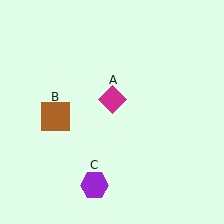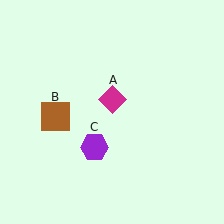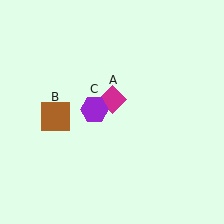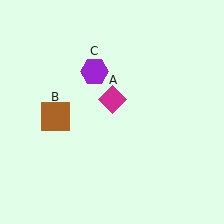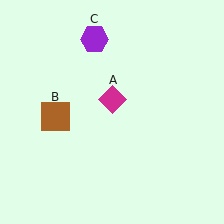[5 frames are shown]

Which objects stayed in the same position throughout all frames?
Magenta diamond (object A) and brown square (object B) remained stationary.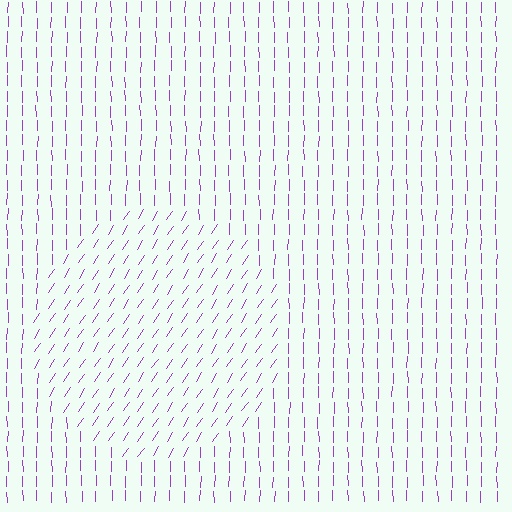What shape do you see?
I see a circle.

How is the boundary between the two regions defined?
The boundary is defined purely by a change in line orientation (approximately 34 degrees difference). All lines are the same color and thickness.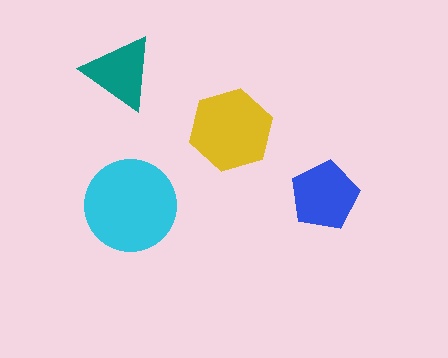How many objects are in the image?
There are 4 objects in the image.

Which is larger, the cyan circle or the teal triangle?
The cyan circle.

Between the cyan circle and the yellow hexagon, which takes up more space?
The cyan circle.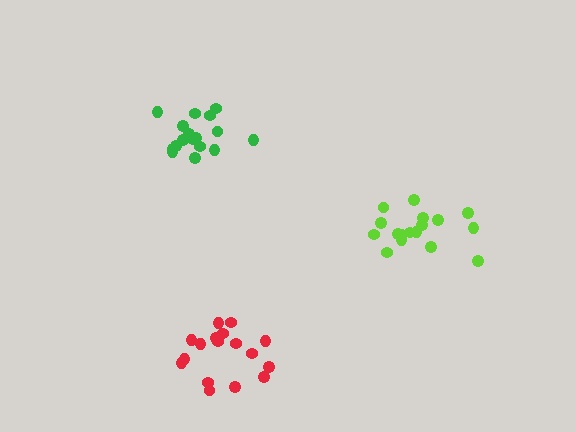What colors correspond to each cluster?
The clusters are colored: green, lime, red.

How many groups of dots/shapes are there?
There are 3 groups.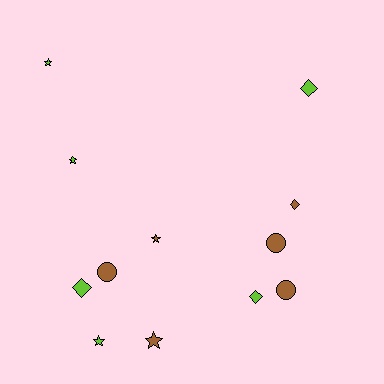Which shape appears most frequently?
Star, with 5 objects.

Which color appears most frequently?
Brown, with 6 objects.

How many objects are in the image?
There are 12 objects.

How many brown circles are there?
There are 3 brown circles.